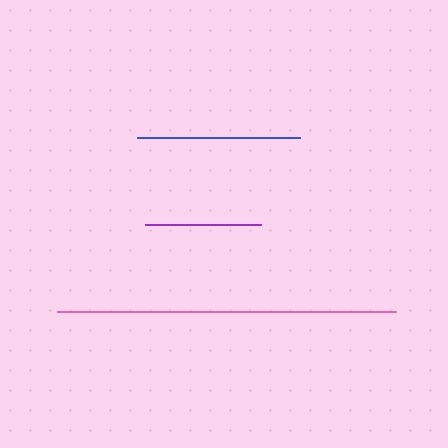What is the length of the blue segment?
The blue segment is approximately 163 pixels long.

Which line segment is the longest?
The pink line is the longest at approximately 339 pixels.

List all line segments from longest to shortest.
From longest to shortest: pink, blue, purple.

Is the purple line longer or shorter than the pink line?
The pink line is longer than the purple line.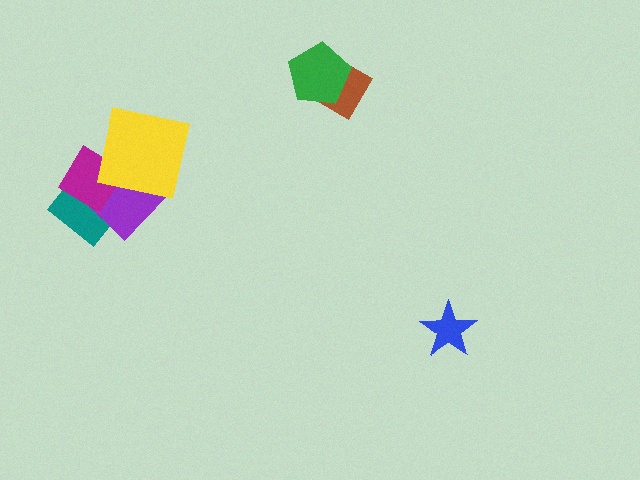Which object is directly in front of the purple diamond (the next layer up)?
The magenta diamond is directly in front of the purple diamond.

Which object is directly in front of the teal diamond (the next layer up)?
The purple diamond is directly in front of the teal diamond.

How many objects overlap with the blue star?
0 objects overlap with the blue star.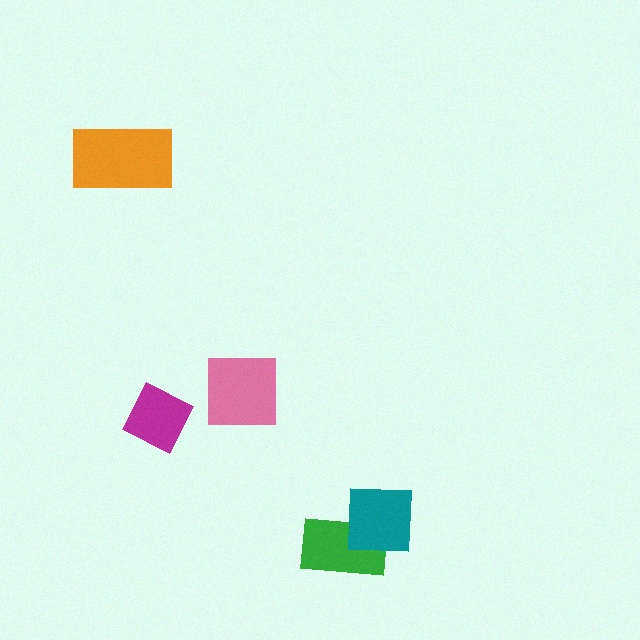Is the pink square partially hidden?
No, no other shape covers it.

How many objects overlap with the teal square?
1 object overlaps with the teal square.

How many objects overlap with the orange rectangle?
0 objects overlap with the orange rectangle.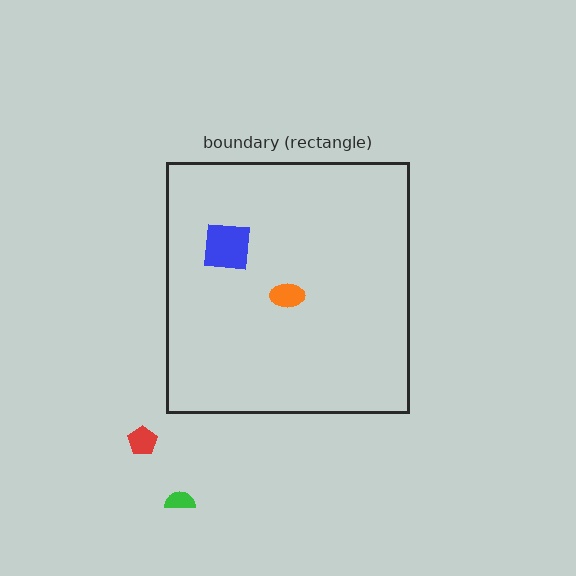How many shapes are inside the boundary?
2 inside, 2 outside.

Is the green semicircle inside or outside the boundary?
Outside.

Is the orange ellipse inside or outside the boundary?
Inside.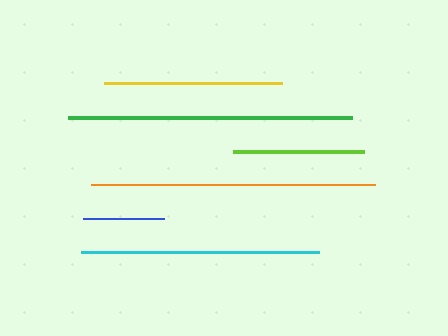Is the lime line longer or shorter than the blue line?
The lime line is longer than the blue line.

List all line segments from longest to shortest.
From longest to shortest: green, orange, cyan, yellow, lime, blue.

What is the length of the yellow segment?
The yellow segment is approximately 178 pixels long.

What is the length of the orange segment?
The orange segment is approximately 284 pixels long.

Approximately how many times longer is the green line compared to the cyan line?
The green line is approximately 1.2 times the length of the cyan line.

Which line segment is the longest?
The green line is the longest at approximately 285 pixels.